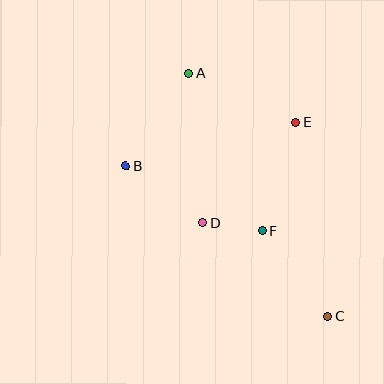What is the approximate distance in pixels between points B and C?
The distance between B and C is approximately 252 pixels.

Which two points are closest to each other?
Points D and F are closest to each other.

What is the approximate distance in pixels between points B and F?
The distance between B and F is approximately 150 pixels.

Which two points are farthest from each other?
Points A and C are farthest from each other.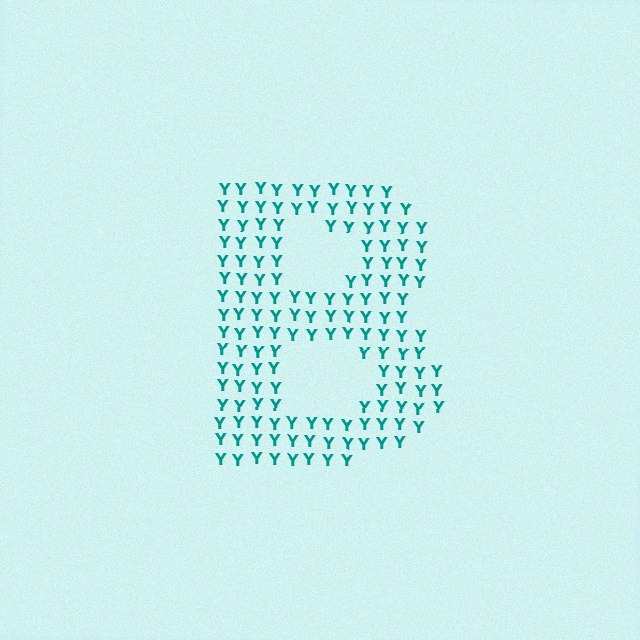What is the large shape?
The large shape is the letter B.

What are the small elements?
The small elements are letter Y's.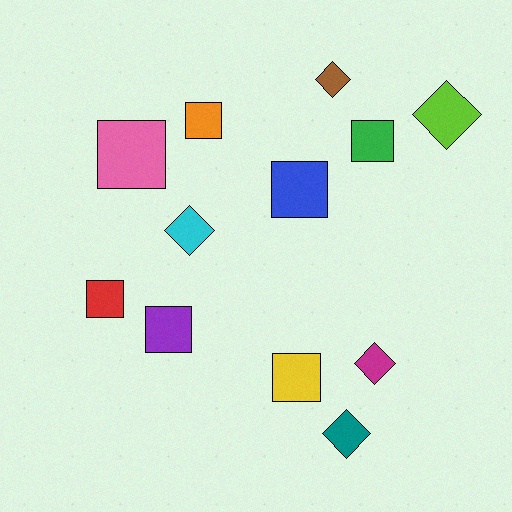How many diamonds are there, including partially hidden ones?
There are 5 diamonds.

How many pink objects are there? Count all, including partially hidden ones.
There is 1 pink object.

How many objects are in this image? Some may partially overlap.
There are 12 objects.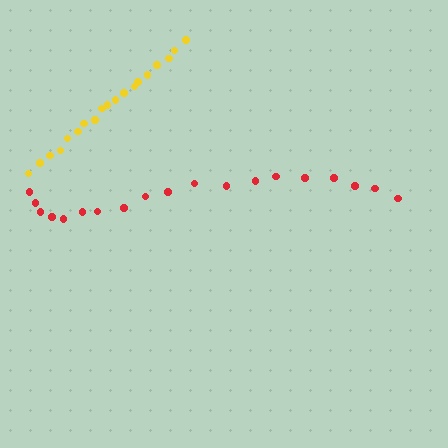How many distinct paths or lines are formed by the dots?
There are 2 distinct paths.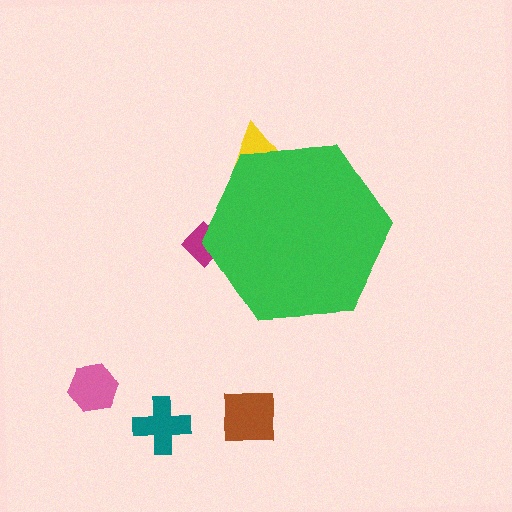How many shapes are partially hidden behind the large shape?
2 shapes are partially hidden.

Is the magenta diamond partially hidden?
Yes, the magenta diamond is partially hidden behind the green hexagon.